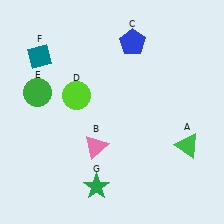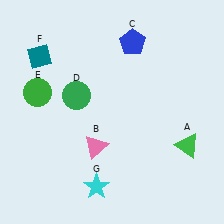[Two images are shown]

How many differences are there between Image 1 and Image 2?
There are 2 differences between the two images.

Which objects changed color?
D changed from lime to green. G changed from green to cyan.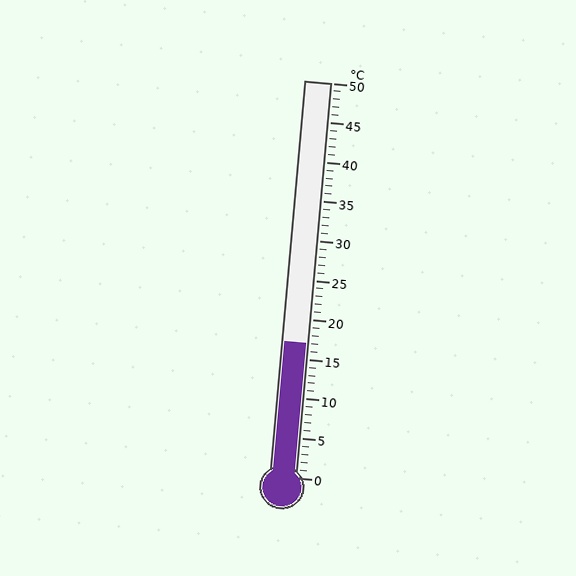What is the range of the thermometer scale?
The thermometer scale ranges from 0°C to 50°C.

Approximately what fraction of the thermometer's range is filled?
The thermometer is filled to approximately 35% of its range.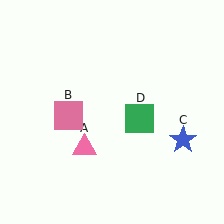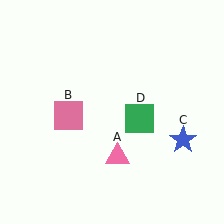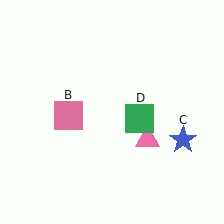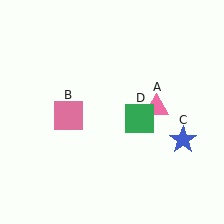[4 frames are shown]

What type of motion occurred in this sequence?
The pink triangle (object A) rotated counterclockwise around the center of the scene.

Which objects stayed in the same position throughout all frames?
Pink square (object B) and blue star (object C) and green square (object D) remained stationary.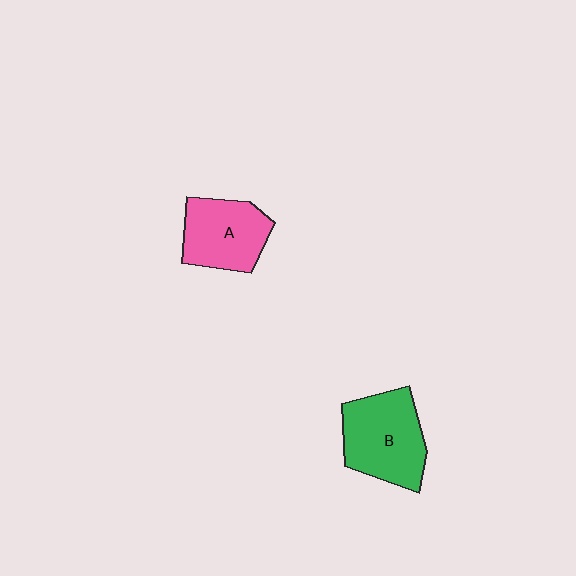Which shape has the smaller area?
Shape A (pink).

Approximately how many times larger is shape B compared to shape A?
Approximately 1.2 times.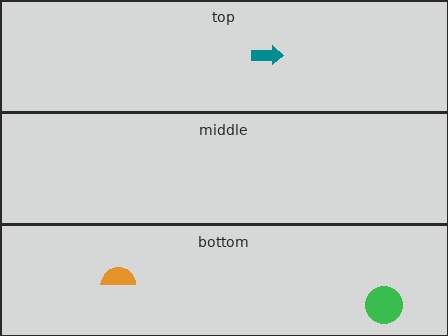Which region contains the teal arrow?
The top region.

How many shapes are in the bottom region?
2.